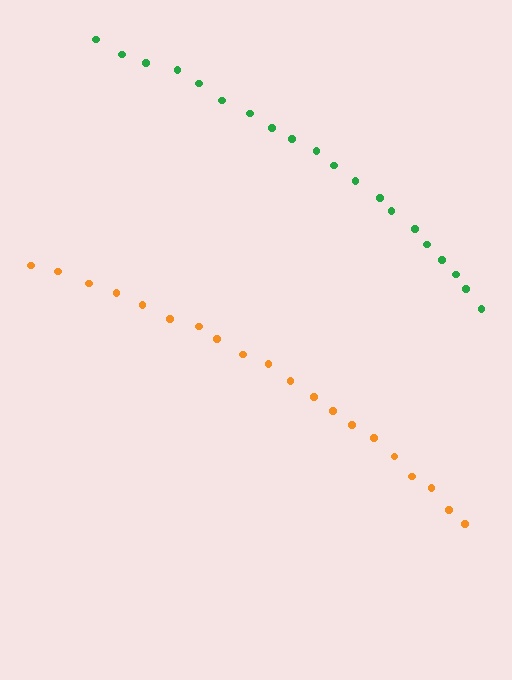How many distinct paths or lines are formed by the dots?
There are 2 distinct paths.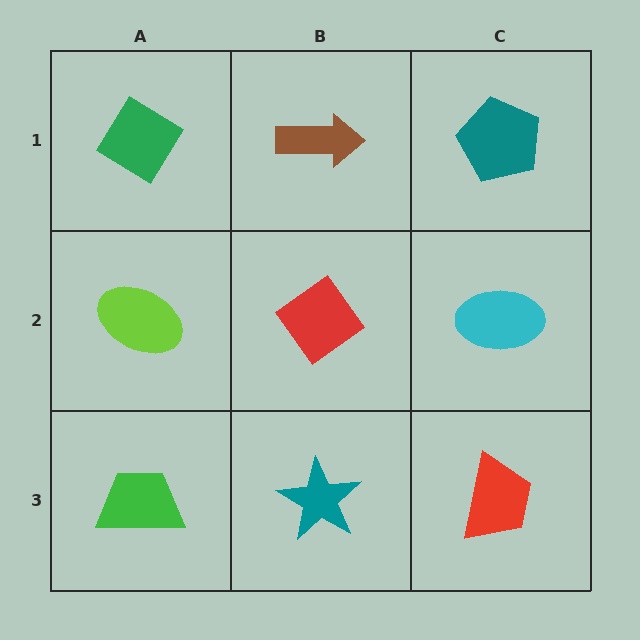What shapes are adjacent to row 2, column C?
A teal pentagon (row 1, column C), a red trapezoid (row 3, column C), a red diamond (row 2, column B).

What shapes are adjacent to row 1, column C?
A cyan ellipse (row 2, column C), a brown arrow (row 1, column B).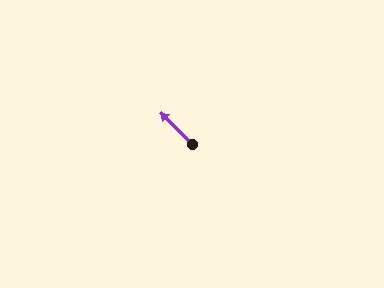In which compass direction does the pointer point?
Northwest.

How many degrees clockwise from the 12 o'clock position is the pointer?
Approximately 315 degrees.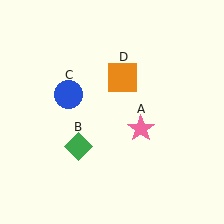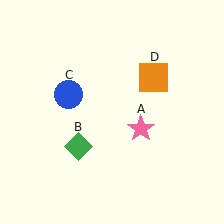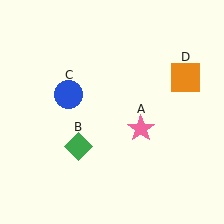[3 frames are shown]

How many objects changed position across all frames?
1 object changed position: orange square (object D).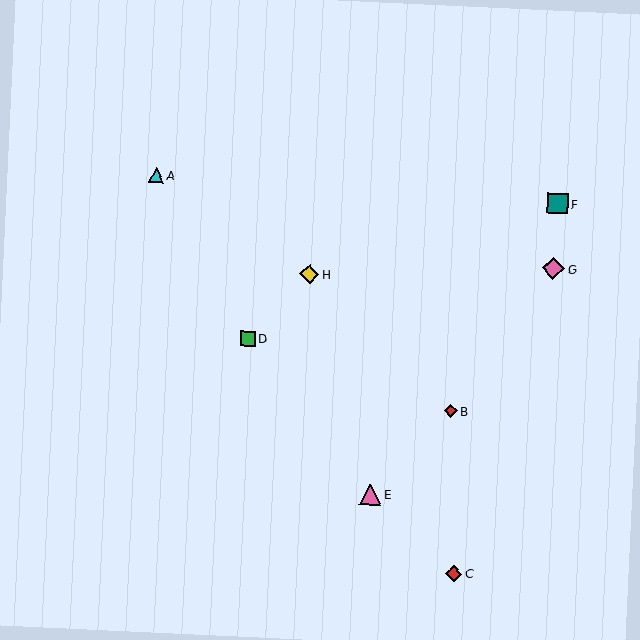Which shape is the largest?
The pink diamond (labeled G) is the largest.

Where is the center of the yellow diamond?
The center of the yellow diamond is at (309, 274).